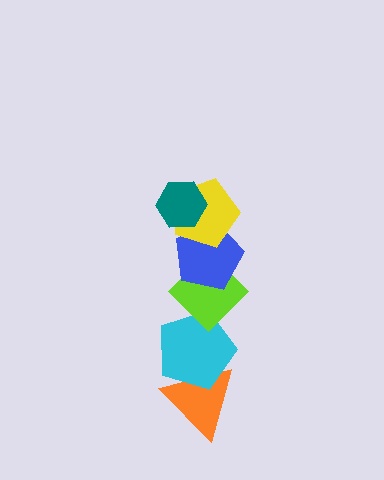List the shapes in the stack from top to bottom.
From top to bottom: the teal hexagon, the yellow pentagon, the blue pentagon, the lime diamond, the cyan pentagon, the orange triangle.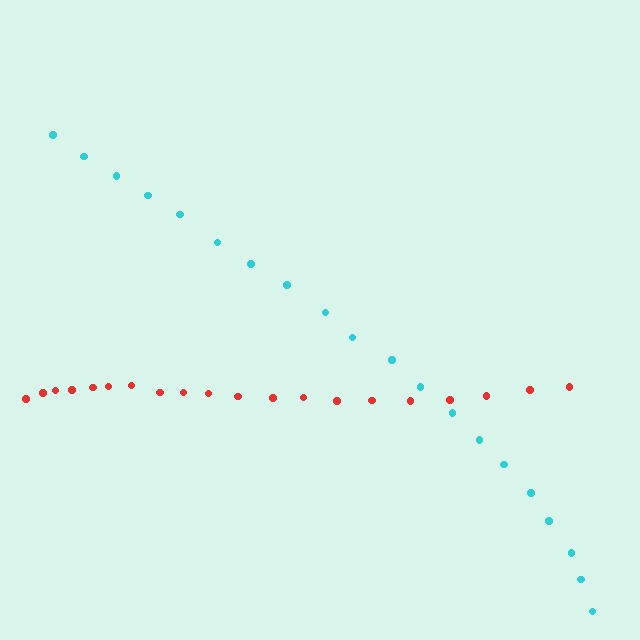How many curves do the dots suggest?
There are 2 distinct paths.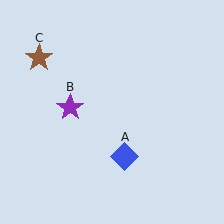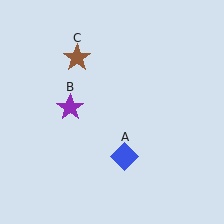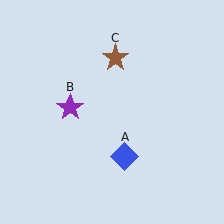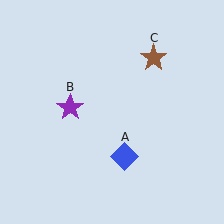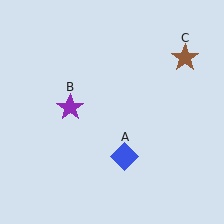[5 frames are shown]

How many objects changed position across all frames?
1 object changed position: brown star (object C).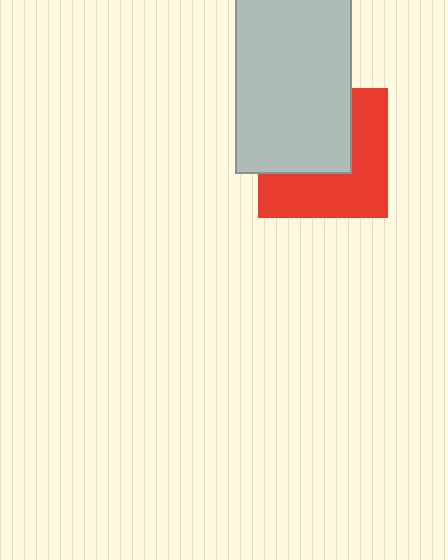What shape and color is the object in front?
The object in front is a light gray rectangle.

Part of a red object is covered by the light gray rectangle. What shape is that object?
It is a square.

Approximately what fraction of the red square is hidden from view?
Roughly 48% of the red square is hidden behind the light gray rectangle.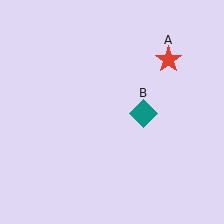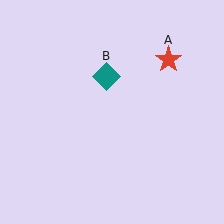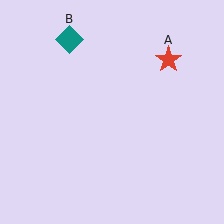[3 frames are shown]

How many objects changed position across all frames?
1 object changed position: teal diamond (object B).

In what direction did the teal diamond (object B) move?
The teal diamond (object B) moved up and to the left.